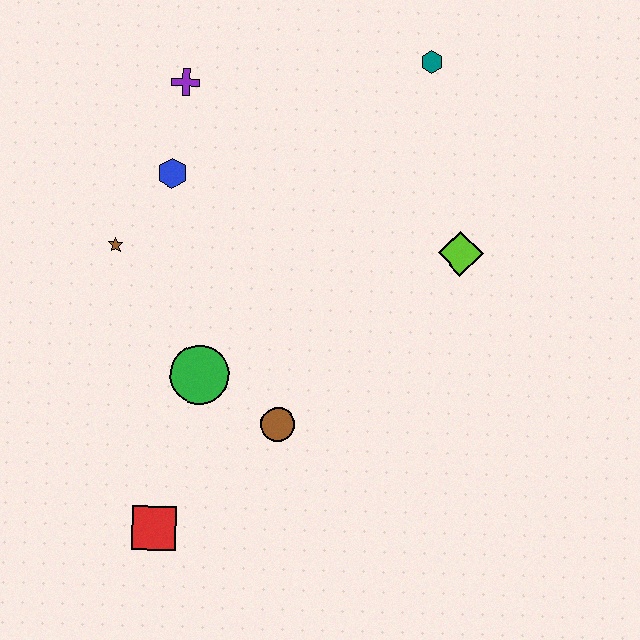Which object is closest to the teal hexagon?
The lime diamond is closest to the teal hexagon.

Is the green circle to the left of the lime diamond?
Yes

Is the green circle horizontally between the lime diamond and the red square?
Yes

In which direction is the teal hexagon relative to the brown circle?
The teal hexagon is above the brown circle.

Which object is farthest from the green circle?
The teal hexagon is farthest from the green circle.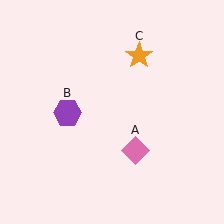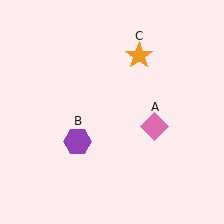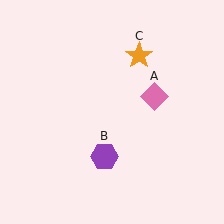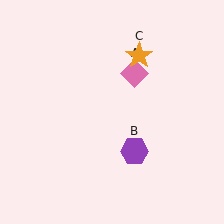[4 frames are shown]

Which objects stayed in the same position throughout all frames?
Orange star (object C) remained stationary.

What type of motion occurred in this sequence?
The pink diamond (object A), purple hexagon (object B) rotated counterclockwise around the center of the scene.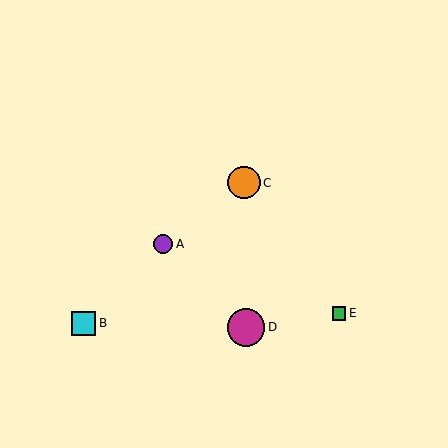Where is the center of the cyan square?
The center of the cyan square is at (83, 323).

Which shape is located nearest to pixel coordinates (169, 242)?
The purple circle (labeled A) at (163, 244) is nearest to that location.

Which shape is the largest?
The magenta circle (labeled D) is the largest.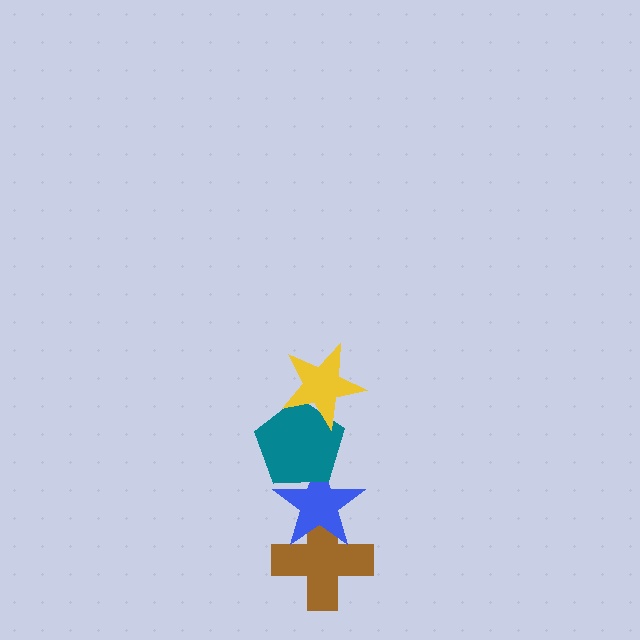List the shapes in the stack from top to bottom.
From top to bottom: the yellow star, the teal pentagon, the blue star, the brown cross.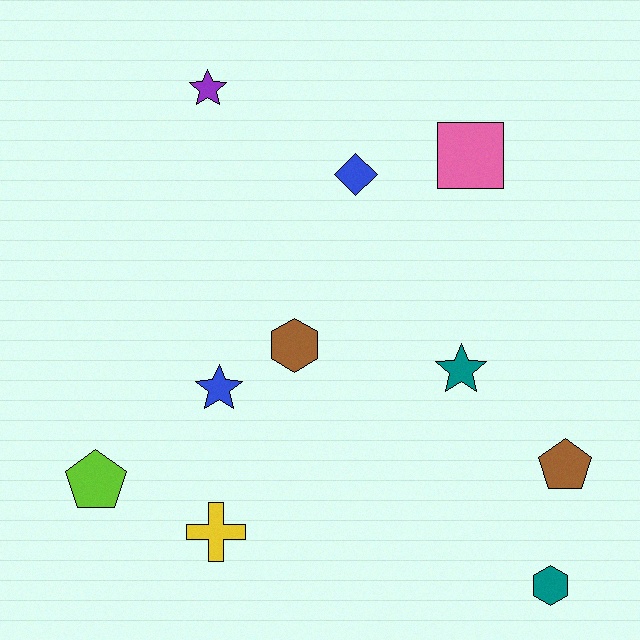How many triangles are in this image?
There are no triangles.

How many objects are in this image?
There are 10 objects.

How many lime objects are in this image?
There is 1 lime object.